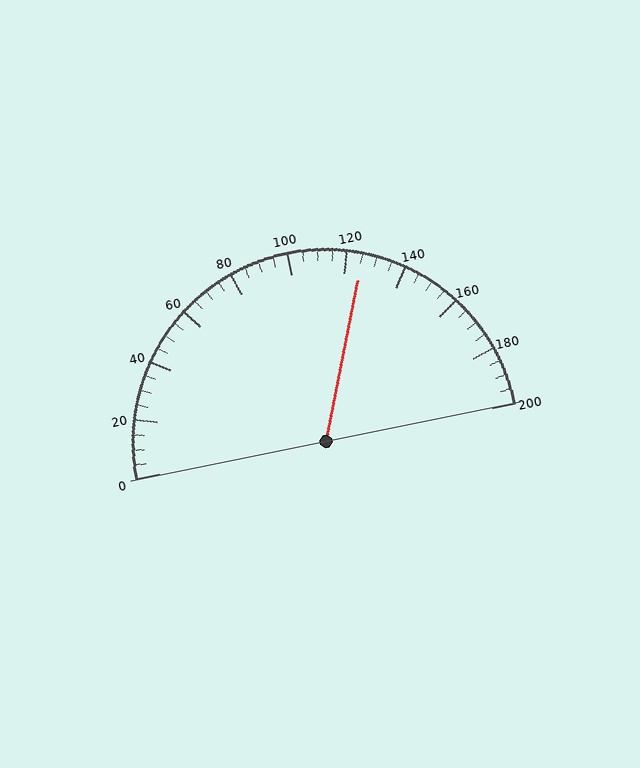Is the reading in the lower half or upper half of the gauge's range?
The reading is in the upper half of the range (0 to 200).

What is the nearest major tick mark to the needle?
The nearest major tick mark is 120.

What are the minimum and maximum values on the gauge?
The gauge ranges from 0 to 200.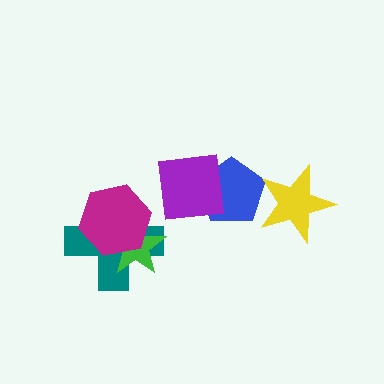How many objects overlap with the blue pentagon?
2 objects overlap with the blue pentagon.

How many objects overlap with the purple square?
1 object overlaps with the purple square.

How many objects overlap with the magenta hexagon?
2 objects overlap with the magenta hexagon.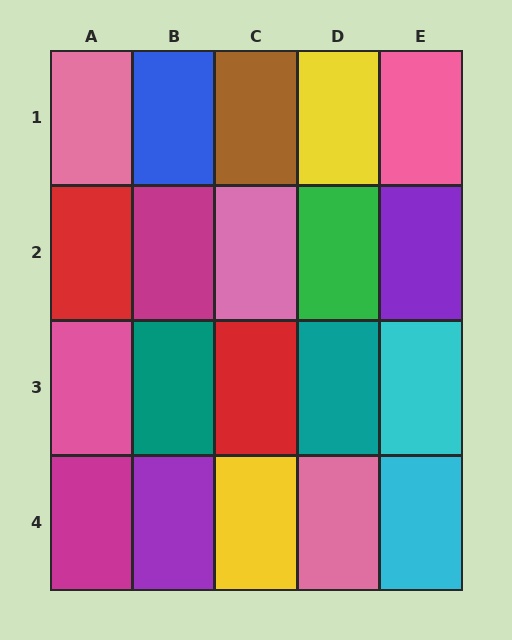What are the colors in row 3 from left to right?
Pink, teal, red, teal, cyan.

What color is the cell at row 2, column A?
Red.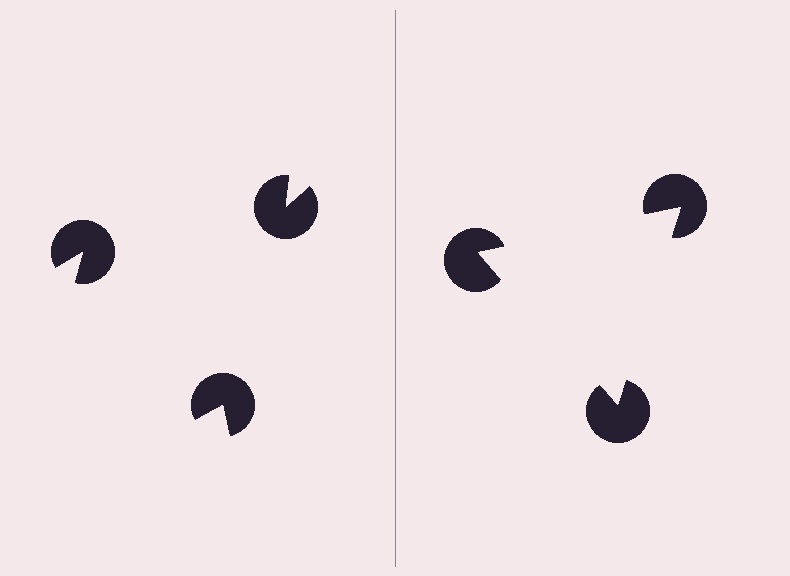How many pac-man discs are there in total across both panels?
6 — 3 on each side.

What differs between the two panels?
The pac-man discs are positioned identically on both sides; only the wedge orientations differ. On the right they align to a triangle; on the left they are misaligned.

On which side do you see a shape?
An illusory triangle appears on the right side. On the left side the wedge cuts are rotated, so no coherent shape forms.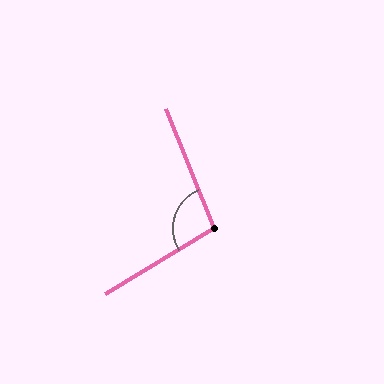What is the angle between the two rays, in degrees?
Approximately 100 degrees.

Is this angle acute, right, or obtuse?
It is obtuse.